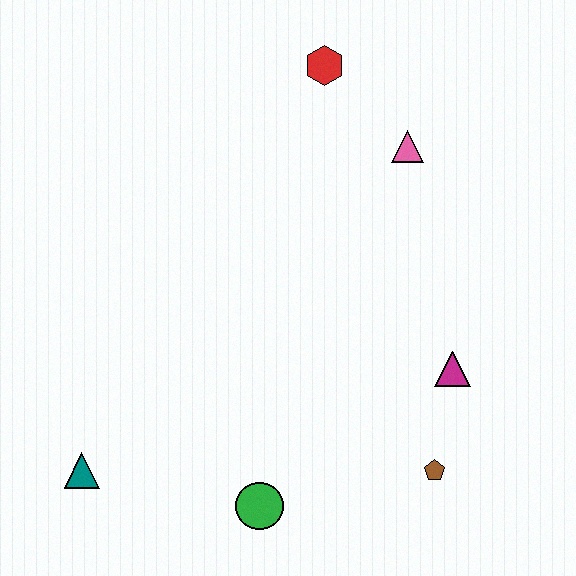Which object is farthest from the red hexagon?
The teal triangle is farthest from the red hexagon.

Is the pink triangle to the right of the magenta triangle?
No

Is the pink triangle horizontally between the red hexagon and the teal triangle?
No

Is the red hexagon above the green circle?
Yes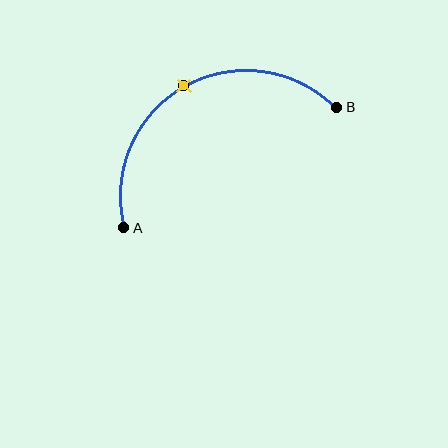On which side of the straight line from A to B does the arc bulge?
The arc bulges above the straight line connecting A and B.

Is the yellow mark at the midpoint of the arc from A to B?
Yes. The yellow mark lies on the arc at equal arc-length from both A and B — it is the arc midpoint.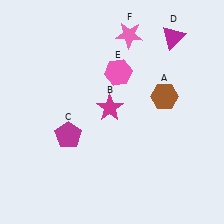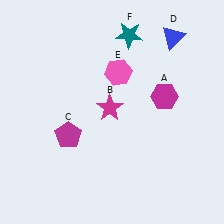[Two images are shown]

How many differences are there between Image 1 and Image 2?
There are 3 differences between the two images.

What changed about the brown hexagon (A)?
In Image 1, A is brown. In Image 2, it changed to magenta.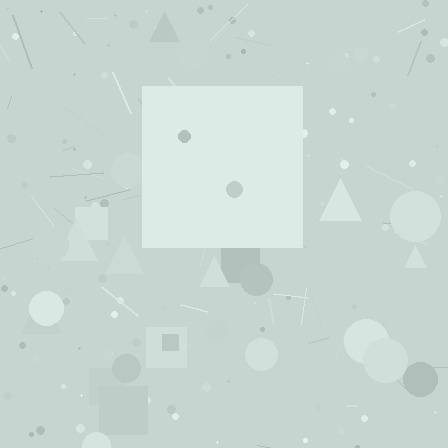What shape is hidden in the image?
A square is hidden in the image.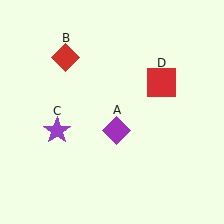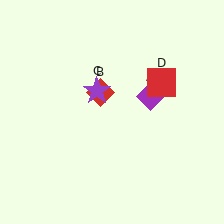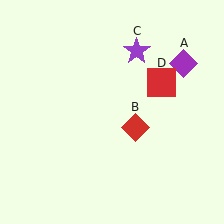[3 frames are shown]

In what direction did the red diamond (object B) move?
The red diamond (object B) moved down and to the right.